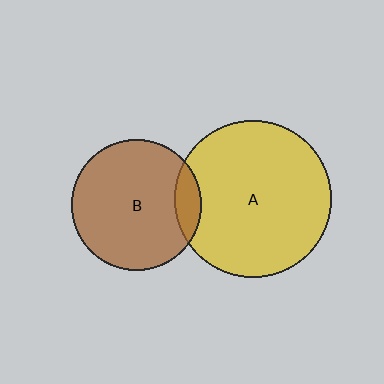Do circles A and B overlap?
Yes.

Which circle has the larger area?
Circle A (yellow).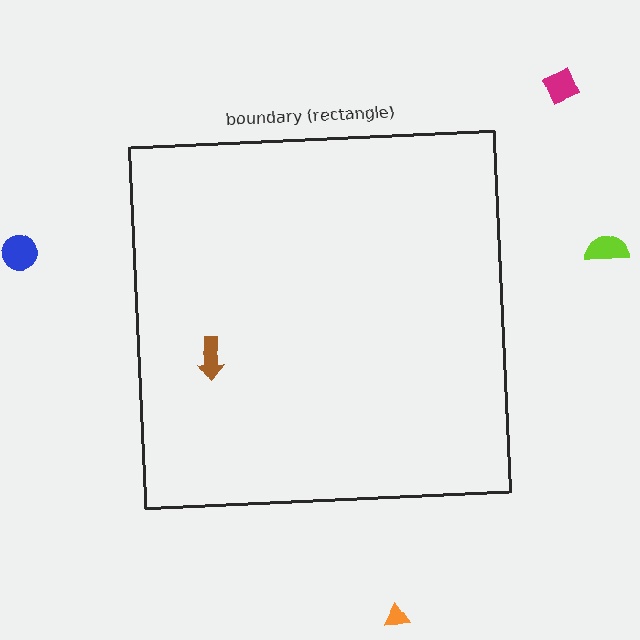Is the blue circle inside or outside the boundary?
Outside.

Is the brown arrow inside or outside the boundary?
Inside.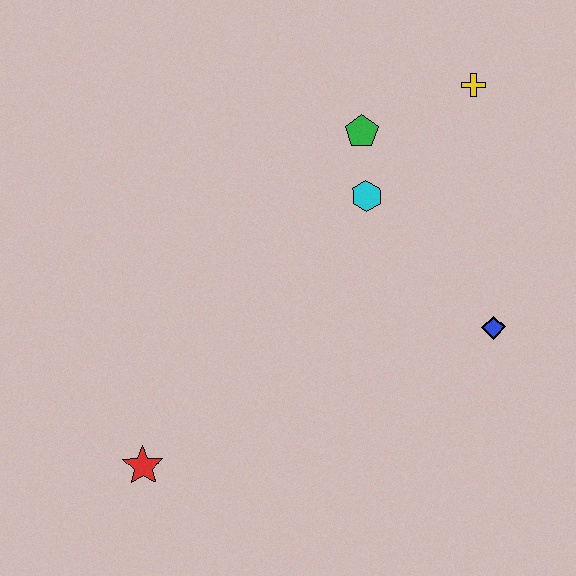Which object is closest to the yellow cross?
The green pentagon is closest to the yellow cross.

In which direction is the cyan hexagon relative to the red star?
The cyan hexagon is above the red star.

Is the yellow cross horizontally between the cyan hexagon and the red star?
No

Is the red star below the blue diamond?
Yes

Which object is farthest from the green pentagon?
The red star is farthest from the green pentagon.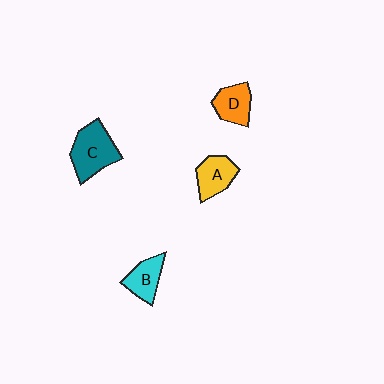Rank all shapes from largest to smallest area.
From largest to smallest: C (teal), A (yellow), D (orange), B (cyan).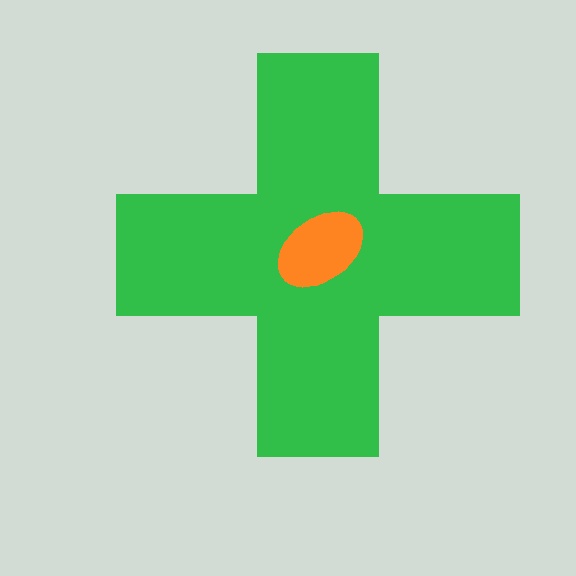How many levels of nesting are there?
2.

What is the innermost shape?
The orange ellipse.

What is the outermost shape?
The green cross.